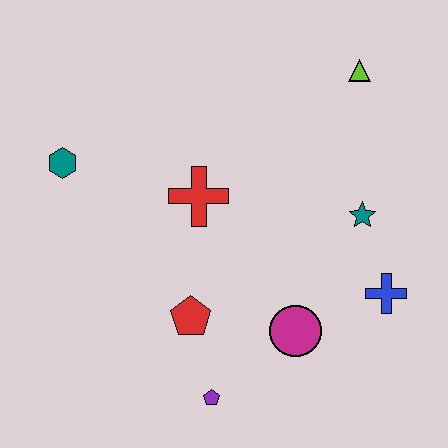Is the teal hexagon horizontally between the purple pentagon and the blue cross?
No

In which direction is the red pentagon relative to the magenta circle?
The red pentagon is to the left of the magenta circle.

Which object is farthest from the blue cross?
The teal hexagon is farthest from the blue cross.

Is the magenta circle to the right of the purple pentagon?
Yes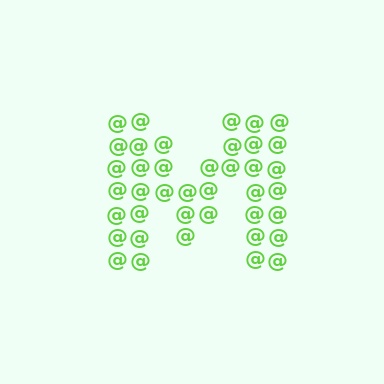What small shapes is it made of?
It is made of small at signs.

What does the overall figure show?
The overall figure shows the letter M.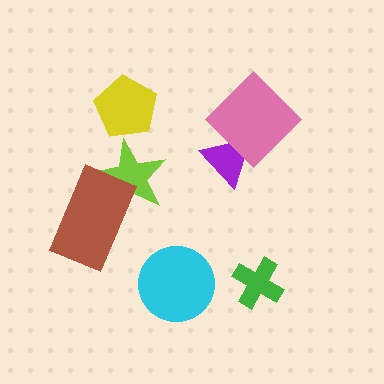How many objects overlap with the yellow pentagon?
0 objects overlap with the yellow pentagon.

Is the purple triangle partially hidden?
Yes, it is partially covered by another shape.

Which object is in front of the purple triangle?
The pink diamond is in front of the purple triangle.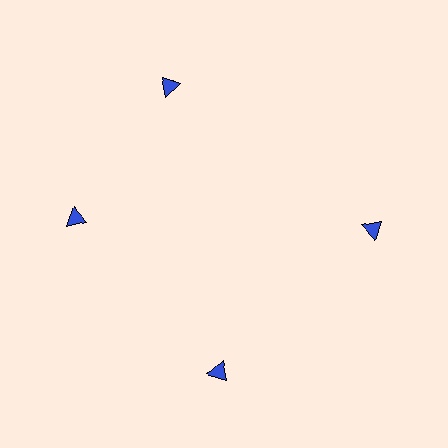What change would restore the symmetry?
The symmetry would be restored by rotating it back into even spacing with its neighbors so that all 4 triangles sit at equal angles and equal distance from the center.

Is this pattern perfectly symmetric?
No. The 4 blue triangles are arranged in a ring, but one element near the 12 o'clock position is rotated out of alignment along the ring, breaking the 4-fold rotational symmetry.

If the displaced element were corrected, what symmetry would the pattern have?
It would have 4-fold rotational symmetry — the pattern would map onto itself every 90 degrees.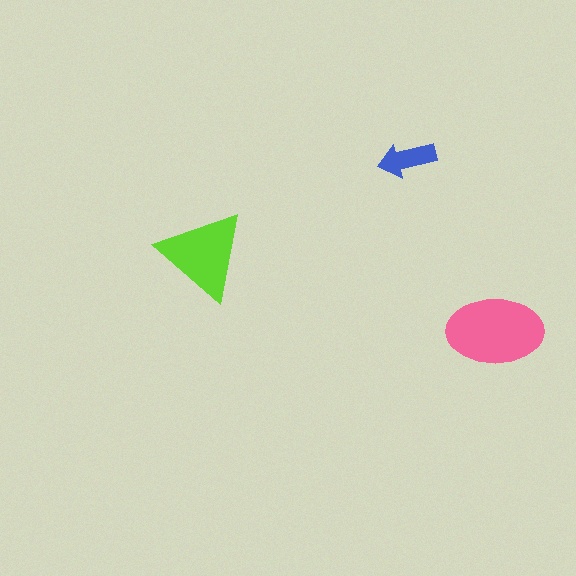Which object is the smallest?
The blue arrow.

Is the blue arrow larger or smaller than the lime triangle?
Smaller.